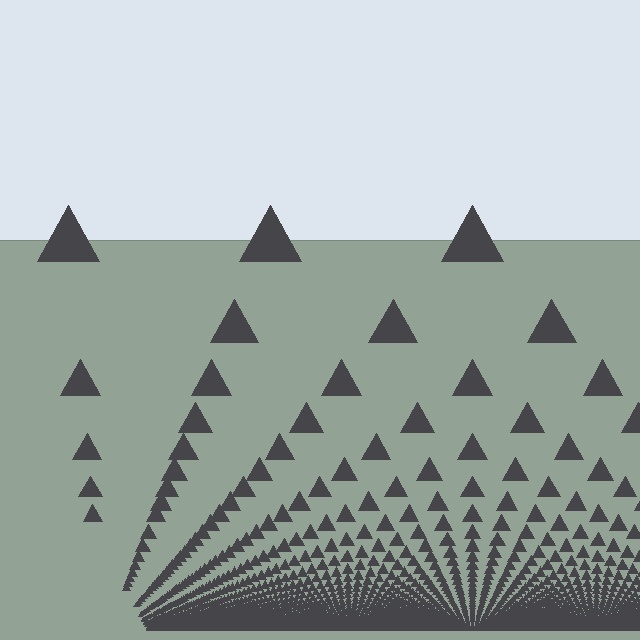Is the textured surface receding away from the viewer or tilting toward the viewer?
The surface appears to tilt toward the viewer. Texture elements get larger and sparser toward the top.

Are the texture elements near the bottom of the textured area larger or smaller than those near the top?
Smaller. The gradient is inverted — elements near the bottom are smaller and denser.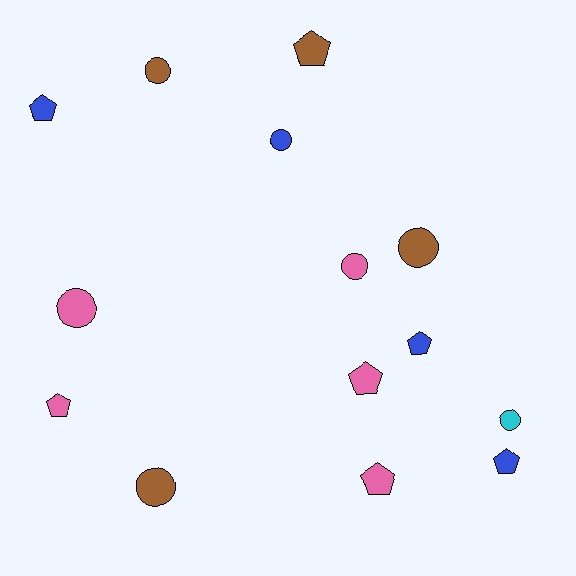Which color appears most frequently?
Pink, with 5 objects.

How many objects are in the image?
There are 14 objects.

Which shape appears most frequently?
Circle, with 7 objects.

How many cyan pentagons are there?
There are no cyan pentagons.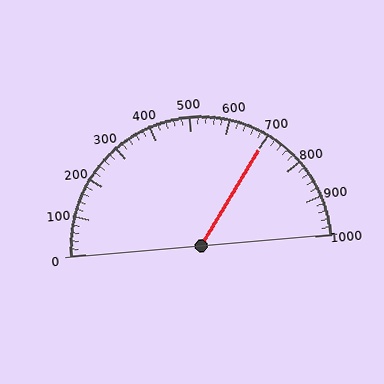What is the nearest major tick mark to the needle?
The nearest major tick mark is 700.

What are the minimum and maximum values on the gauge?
The gauge ranges from 0 to 1000.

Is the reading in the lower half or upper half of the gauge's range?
The reading is in the upper half of the range (0 to 1000).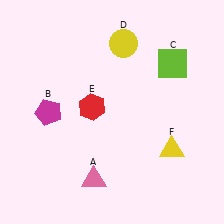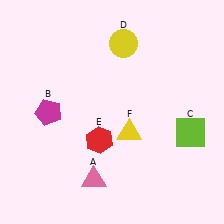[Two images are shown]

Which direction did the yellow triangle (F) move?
The yellow triangle (F) moved left.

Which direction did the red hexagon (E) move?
The red hexagon (E) moved down.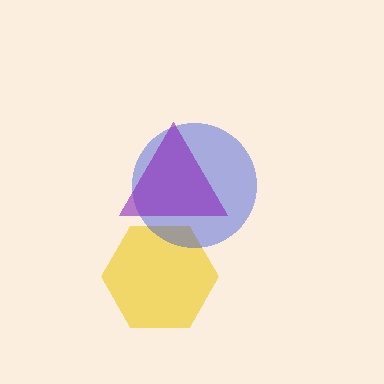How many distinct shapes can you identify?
There are 3 distinct shapes: a yellow hexagon, a blue circle, a purple triangle.